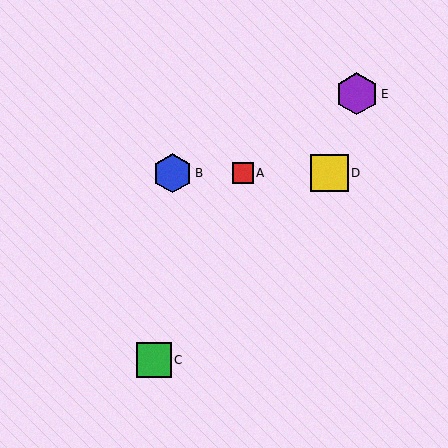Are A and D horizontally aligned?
Yes, both are at y≈173.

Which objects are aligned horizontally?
Objects A, B, D are aligned horizontally.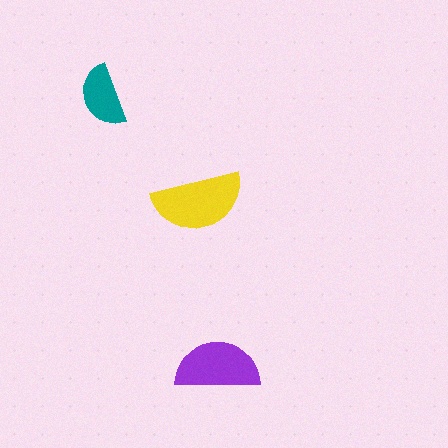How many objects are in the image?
There are 3 objects in the image.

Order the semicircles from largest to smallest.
the yellow one, the purple one, the teal one.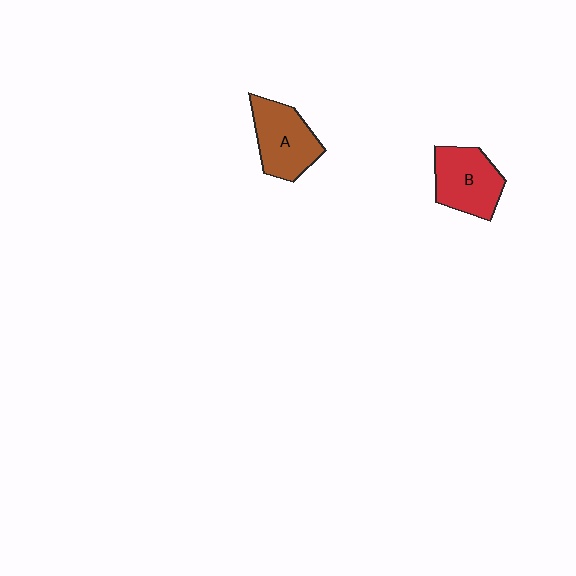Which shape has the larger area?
Shape A (brown).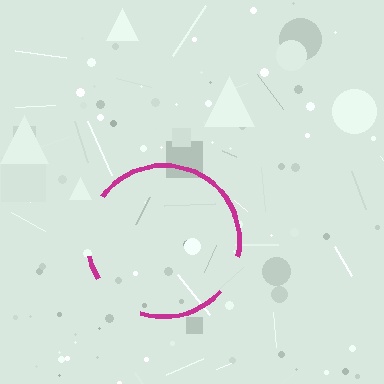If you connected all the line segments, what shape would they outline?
They would outline a circle.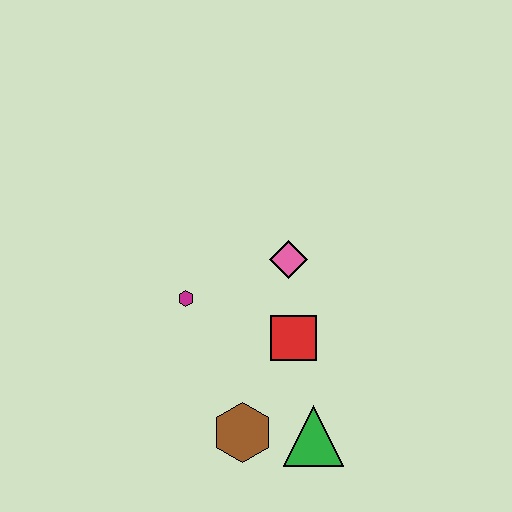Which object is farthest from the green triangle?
The magenta hexagon is farthest from the green triangle.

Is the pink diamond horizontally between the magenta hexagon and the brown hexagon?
No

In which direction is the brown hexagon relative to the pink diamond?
The brown hexagon is below the pink diamond.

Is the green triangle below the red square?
Yes